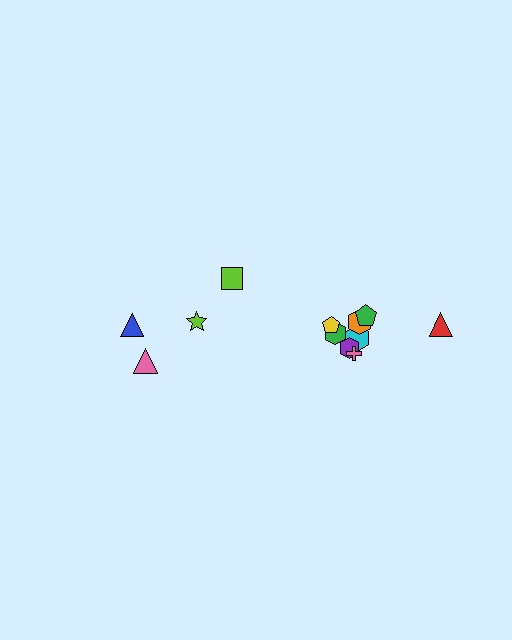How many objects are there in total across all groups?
There are 12 objects.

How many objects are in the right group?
There are 8 objects.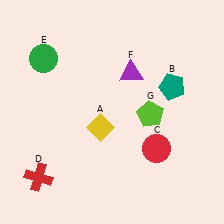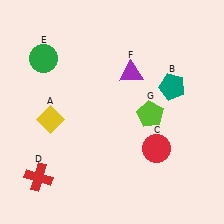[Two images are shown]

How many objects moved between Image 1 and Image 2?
1 object moved between the two images.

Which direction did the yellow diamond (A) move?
The yellow diamond (A) moved left.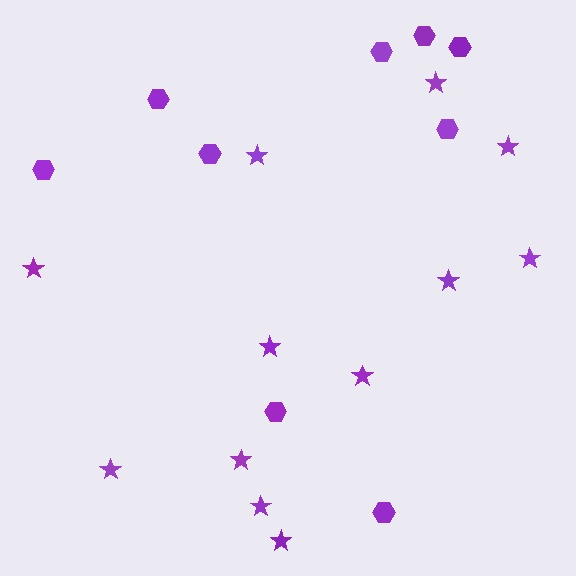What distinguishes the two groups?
There are 2 groups: one group of stars (12) and one group of hexagons (9).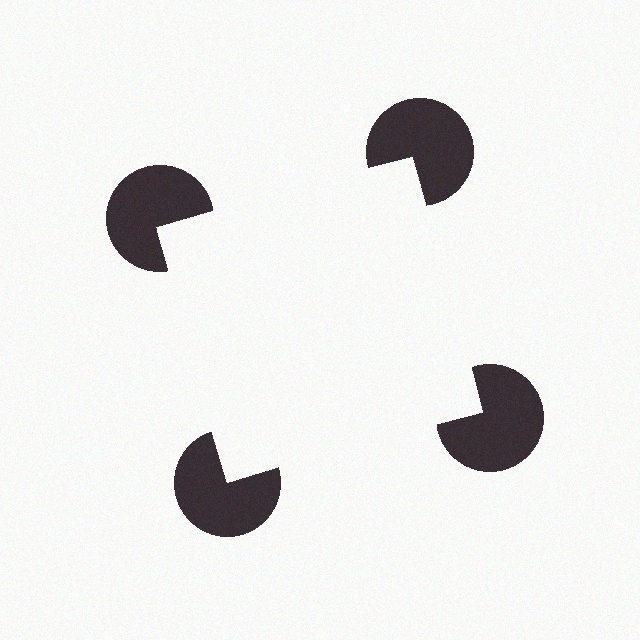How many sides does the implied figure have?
4 sides.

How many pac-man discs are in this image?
There are 4 — one at each vertex of the illusory square.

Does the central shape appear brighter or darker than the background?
It typically appears slightly brighter than the background, even though no actual brightness change is drawn.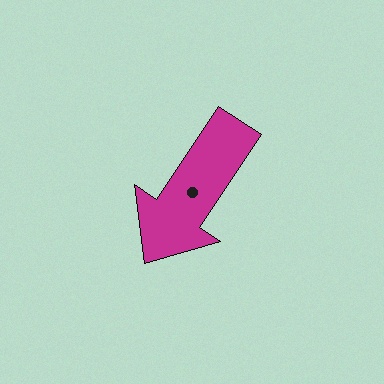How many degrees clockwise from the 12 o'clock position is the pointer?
Approximately 214 degrees.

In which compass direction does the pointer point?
Southwest.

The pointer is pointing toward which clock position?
Roughly 7 o'clock.